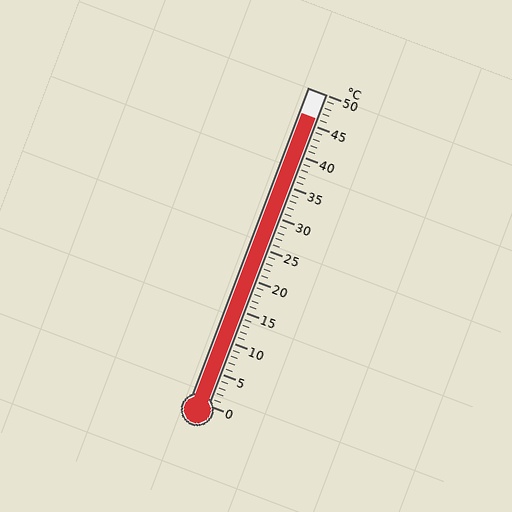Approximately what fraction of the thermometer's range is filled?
The thermometer is filled to approximately 90% of its range.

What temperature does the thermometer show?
The thermometer shows approximately 46°C.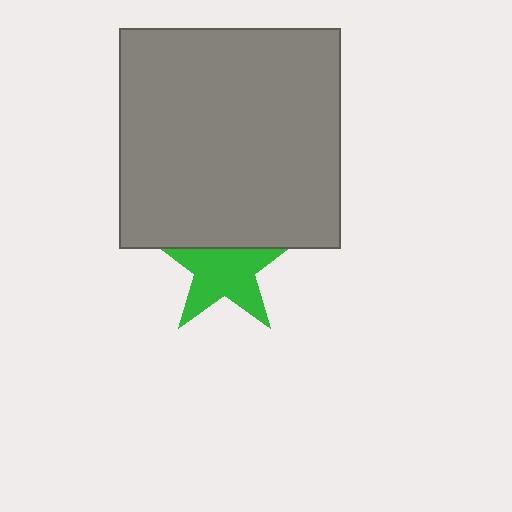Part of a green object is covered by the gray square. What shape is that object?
It is a star.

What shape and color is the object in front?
The object in front is a gray square.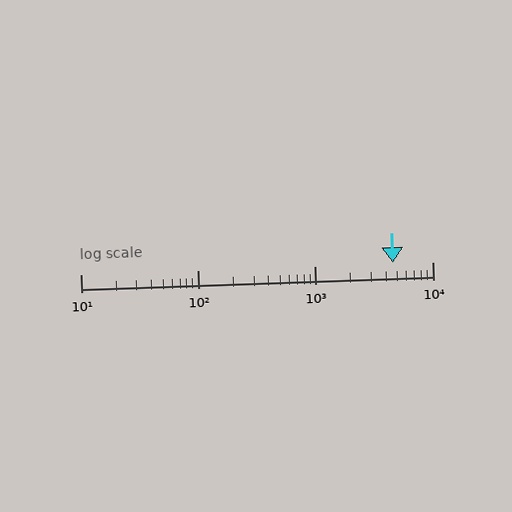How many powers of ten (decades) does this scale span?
The scale spans 3 decades, from 10 to 10000.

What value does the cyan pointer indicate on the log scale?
The pointer indicates approximately 4600.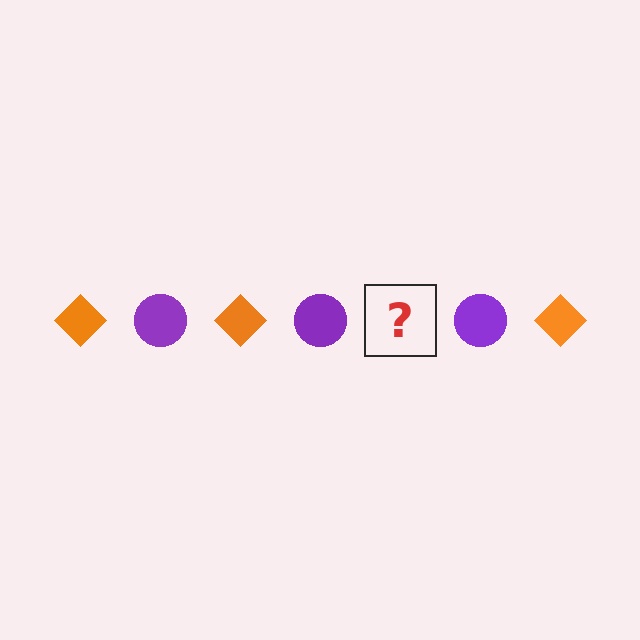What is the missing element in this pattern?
The missing element is an orange diamond.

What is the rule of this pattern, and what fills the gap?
The rule is that the pattern alternates between orange diamond and purple circle. The gap should be filled with an orange diamond.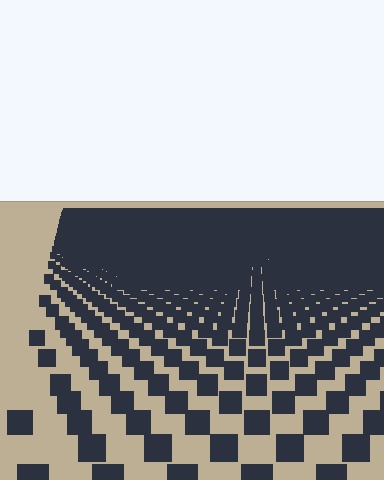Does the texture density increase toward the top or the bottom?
Density increases toward the top.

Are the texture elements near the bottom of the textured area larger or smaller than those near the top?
Larger. Near the bottom, elements are closer to the viewer and appear at a bigger on-screen size.